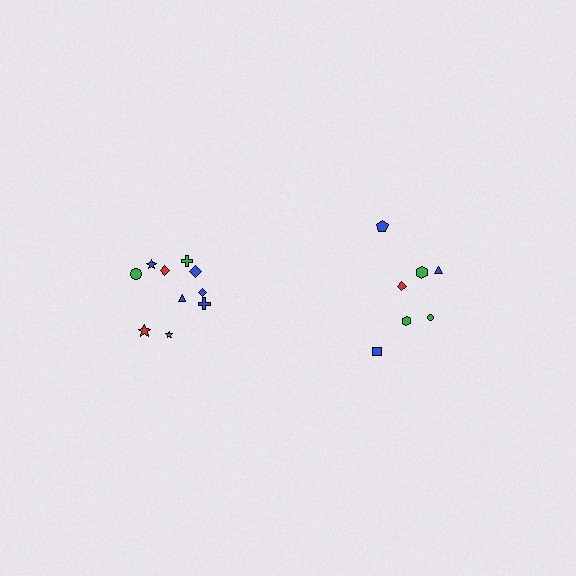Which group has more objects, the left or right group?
The left group.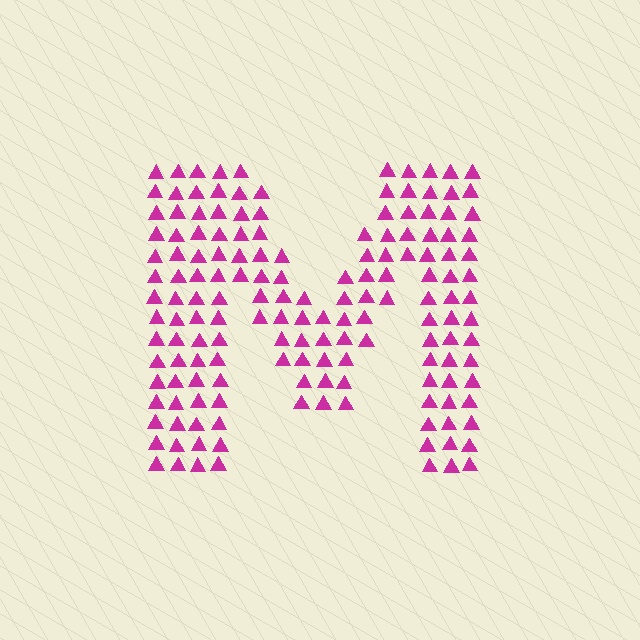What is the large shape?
The large shape is the letter M.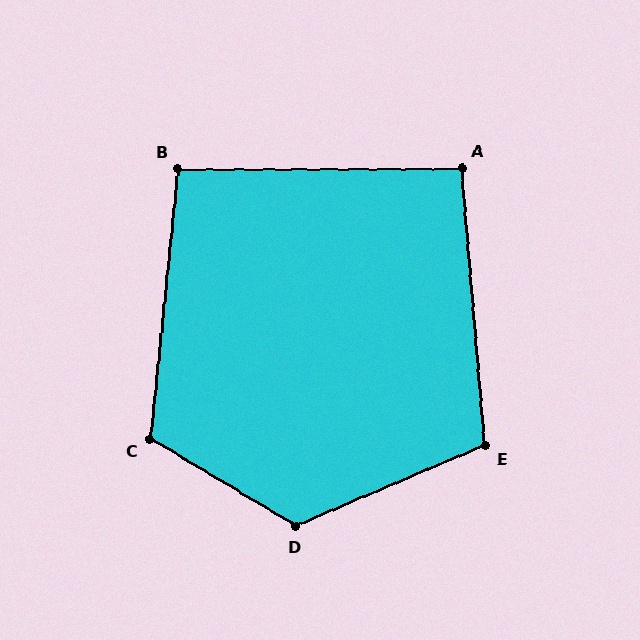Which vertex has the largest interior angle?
D, at approximately 126 degrees.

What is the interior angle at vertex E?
Approximately 108 degrees (obtuse).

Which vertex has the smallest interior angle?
A, at approximately 95 degrees.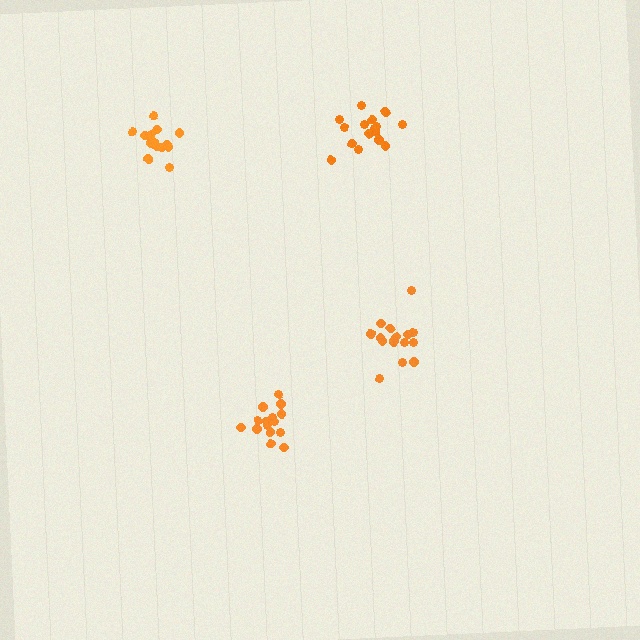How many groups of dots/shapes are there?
There are 4 groups.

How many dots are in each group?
Group 1: 15 dots, Group 2: 16 dots, Group 3: 14 dots, Group 4: 16 dots (61 total).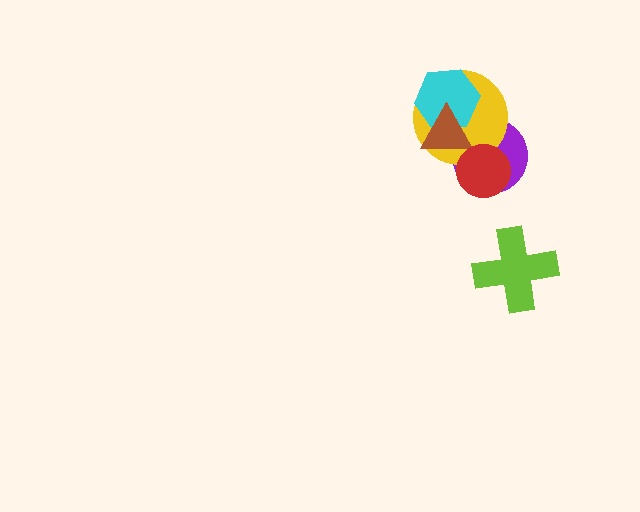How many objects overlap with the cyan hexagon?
2 objects overlap with the cyan hexagon.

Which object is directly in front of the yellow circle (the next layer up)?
The cyan hexagon is directly in front of the yellow circle.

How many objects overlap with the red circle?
2 objects overlap with the red circle.